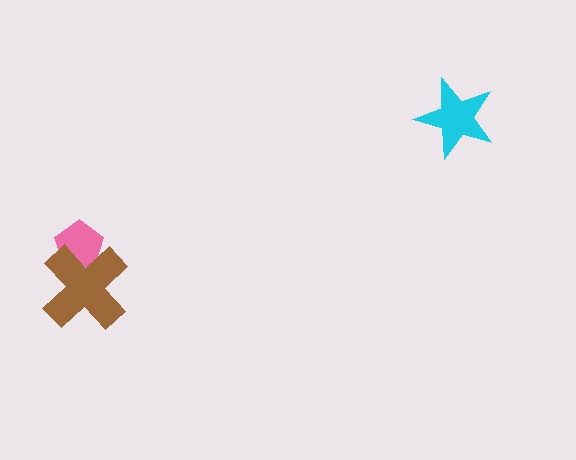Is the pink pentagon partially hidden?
Yes, it is partially covered by another shape.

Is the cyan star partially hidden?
No, no other shape covers it.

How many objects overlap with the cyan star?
0 objects overlap with the cyan star.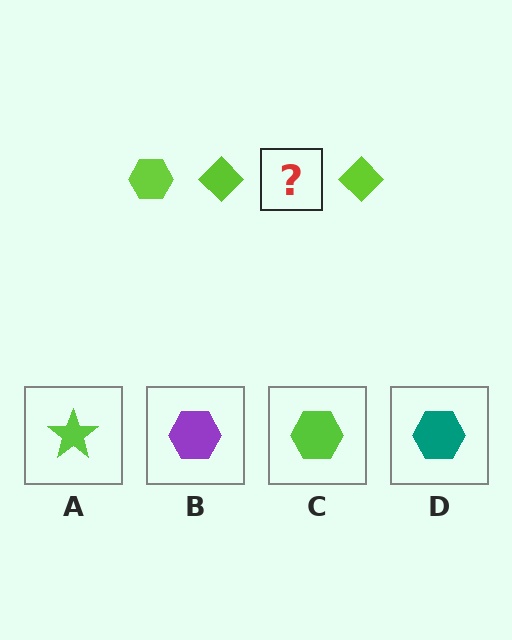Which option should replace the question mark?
Option C.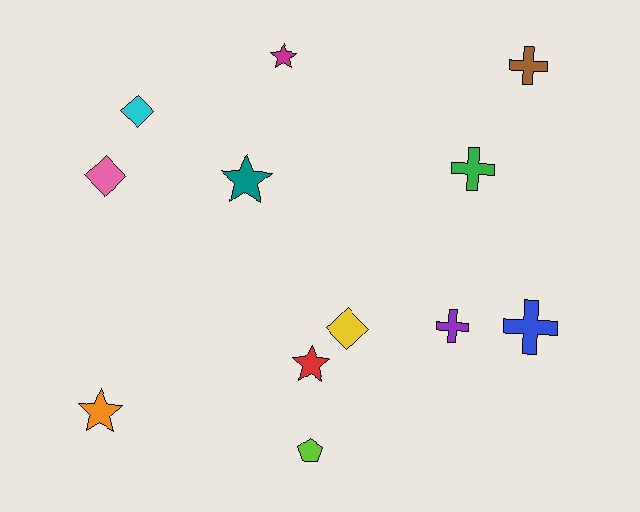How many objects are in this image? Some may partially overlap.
There are 12 objects.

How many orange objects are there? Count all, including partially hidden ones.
There is 1 orange object.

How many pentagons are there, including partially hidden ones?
There is 1 pentagon.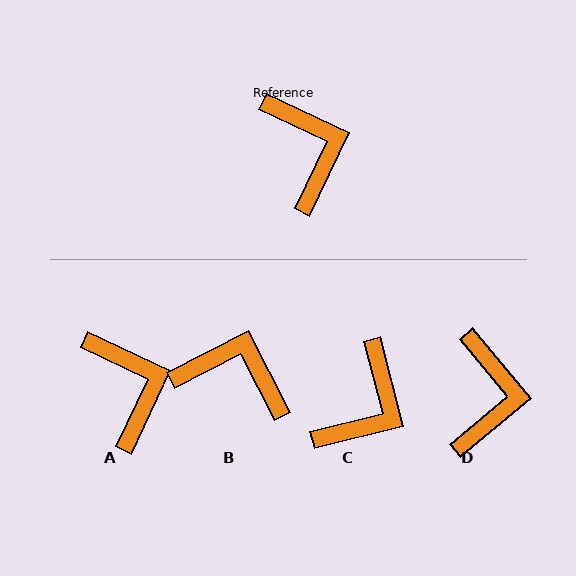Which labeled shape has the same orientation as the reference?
A.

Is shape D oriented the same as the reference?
No, it is off by about 25 degrees.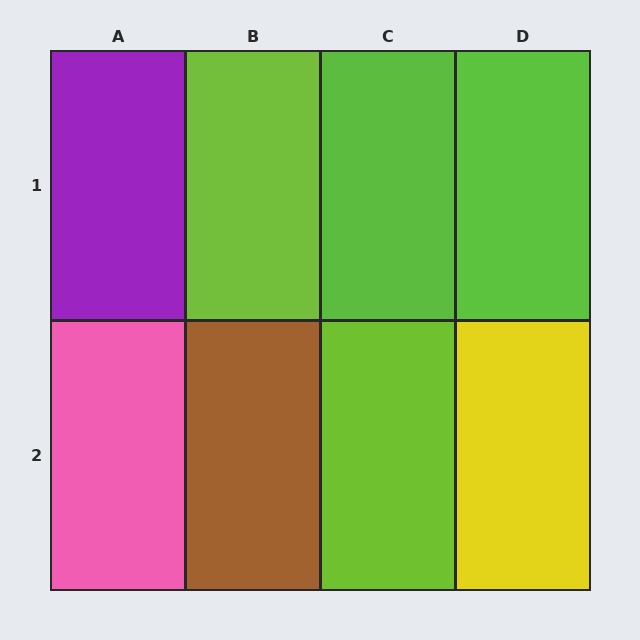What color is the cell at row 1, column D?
Lime.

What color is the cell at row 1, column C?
Lime.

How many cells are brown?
1 cell is brown.